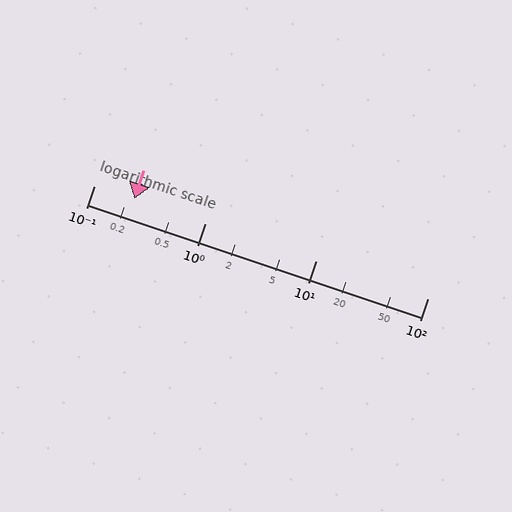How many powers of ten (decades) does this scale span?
The scale spans 3 decades, from 0.1 to 100.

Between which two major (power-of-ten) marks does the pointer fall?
The pointer is between 0.1 and 1.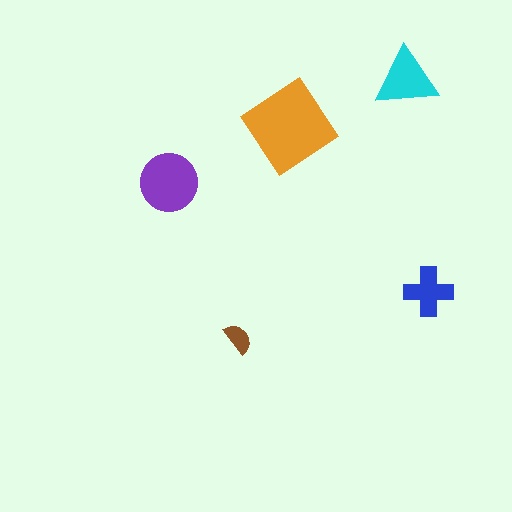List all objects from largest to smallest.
The orange diamond, the purple circle, the cyan triangle, the blue cross, the brown semicircle.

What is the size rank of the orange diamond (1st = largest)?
1st.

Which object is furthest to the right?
The blue cross is rightmost.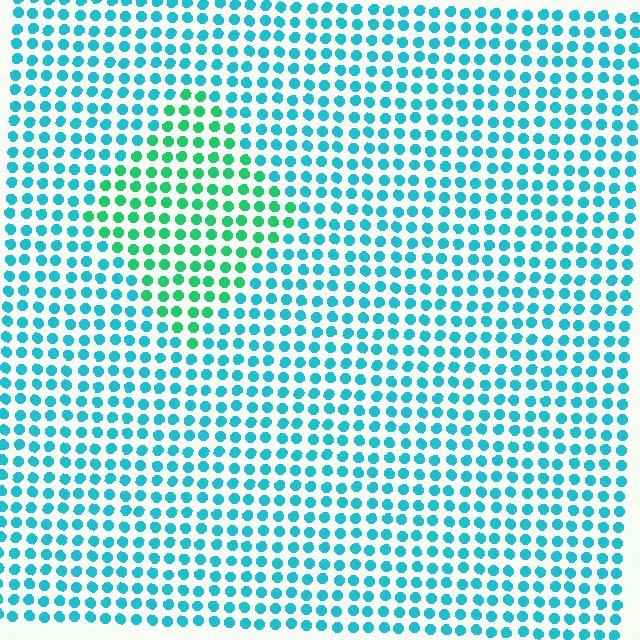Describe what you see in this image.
The image is filled with small cyan elements in a uniform arrangement. A diamond-shaped region is visible where the elements are tinted to a slightly different hue, forming a subtle color boundary.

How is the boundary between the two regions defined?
The boundary is defined purely by a slight shift in hue (about 39 degrees). Spacing, size, and orientation are identical on both sides.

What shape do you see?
I see a diamond.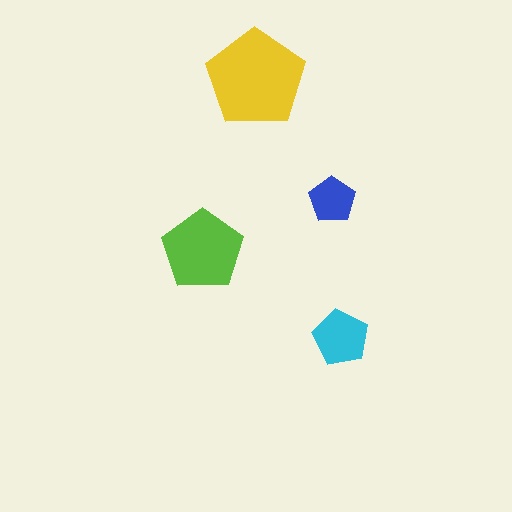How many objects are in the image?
There are 4 objects in the image.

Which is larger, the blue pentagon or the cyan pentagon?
The cyan one.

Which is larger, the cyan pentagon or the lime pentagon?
The lime one.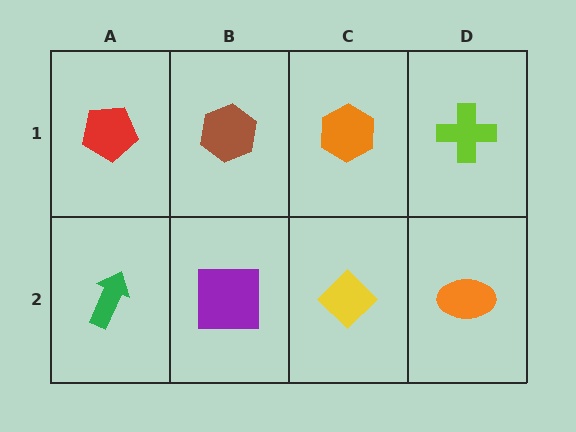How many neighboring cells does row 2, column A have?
2.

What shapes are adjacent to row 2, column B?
A brown hexagon (row 1, column B), a green arrow (row 2, column A), a yellow diamond (row 2, column C).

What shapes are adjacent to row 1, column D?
An orange ellipse (row 2, column D), an orange hexagon (row 1, column C).